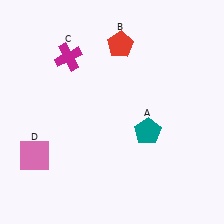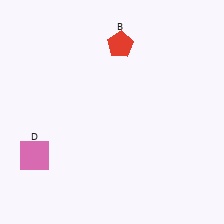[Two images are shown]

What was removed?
The teal pentagon (A), the magenta cross (C) were removed in Image 2.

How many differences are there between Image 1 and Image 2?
There are 2 differences between the two images.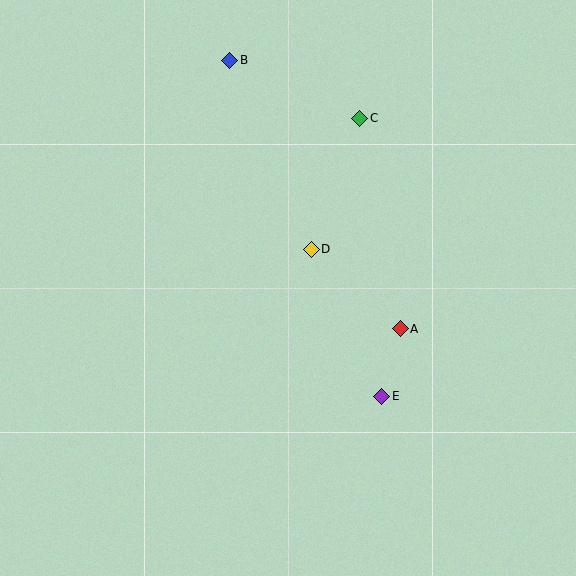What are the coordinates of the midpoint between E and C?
The midpoint between E and C is at (371, 257).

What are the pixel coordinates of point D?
Point D is at (311, 249).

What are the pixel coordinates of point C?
Point C is at (360, 119).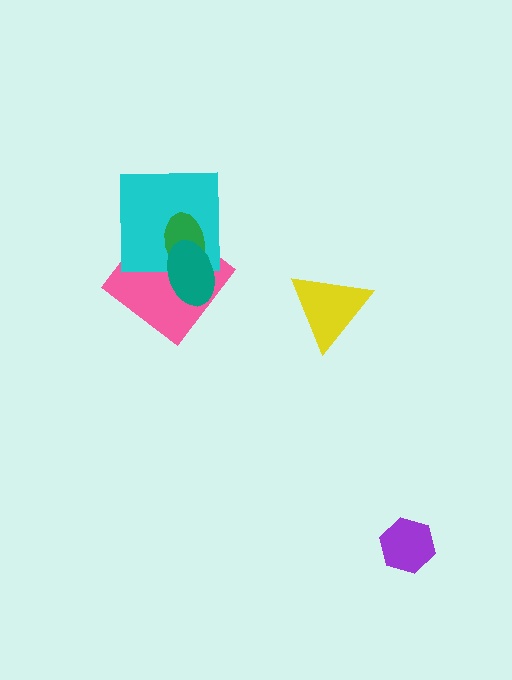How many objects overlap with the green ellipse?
3 objects overlap with the green ellipse.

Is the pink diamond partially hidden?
Yes, it is partially covered by another shape.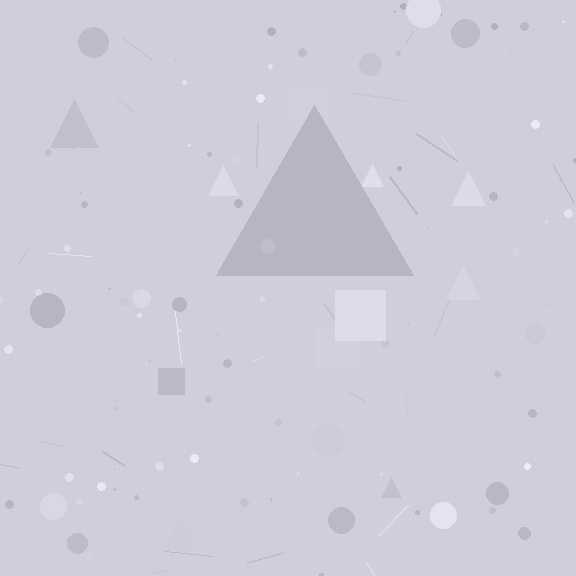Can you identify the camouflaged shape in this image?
The camouflaged shape is a triangle.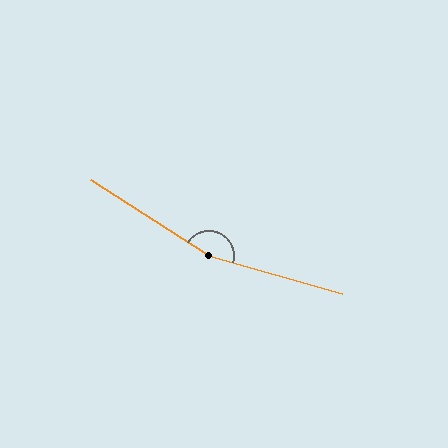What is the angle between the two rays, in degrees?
Approximately 163 degrees.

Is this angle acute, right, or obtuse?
It is obtuse.